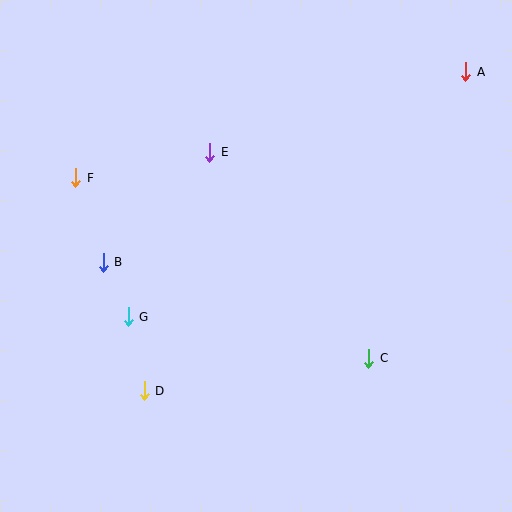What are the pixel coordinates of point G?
Point G is at (128, 317).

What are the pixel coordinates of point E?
Point E is at (210, 152).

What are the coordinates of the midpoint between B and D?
The midpoint between B and D is at (124, 326).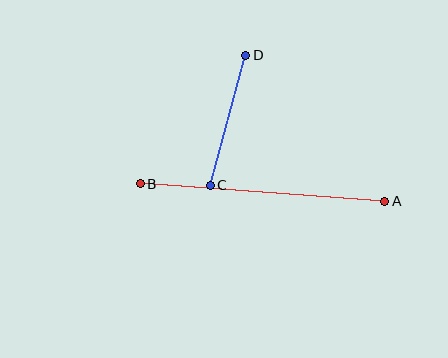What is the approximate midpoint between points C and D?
The midpoint is at approximately (228, 120) pixels.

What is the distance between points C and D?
The distance is approximately 135 pixels.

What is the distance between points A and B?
The distance is approximately 245 pixels.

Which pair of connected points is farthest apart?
Points A and B are farthest apart.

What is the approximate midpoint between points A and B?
The midpoint is at approximately (263, 193) pixels.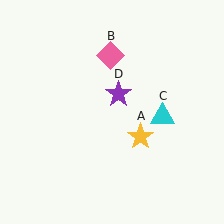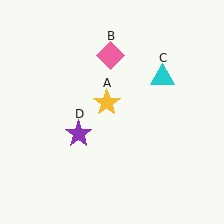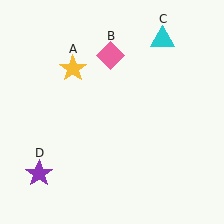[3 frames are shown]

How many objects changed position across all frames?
3 objects changed position: yellow star (object A), cyan triangle (object C), purple star (object D).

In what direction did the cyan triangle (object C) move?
The cyan triangle (object C) moved up.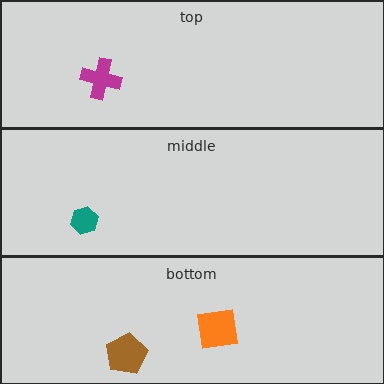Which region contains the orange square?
The bottom region.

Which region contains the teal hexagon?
The middle region.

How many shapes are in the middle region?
1.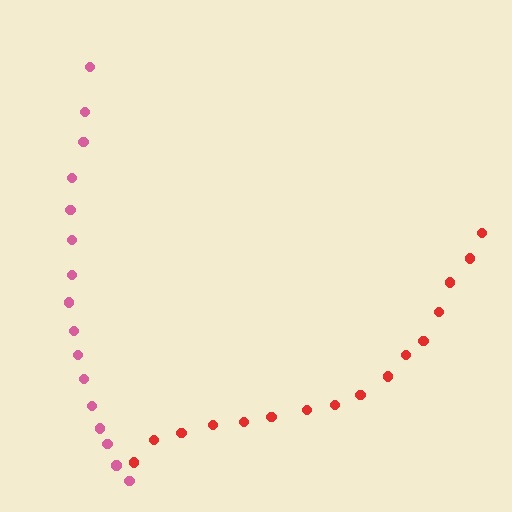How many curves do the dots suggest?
There are 2 distinct paths.